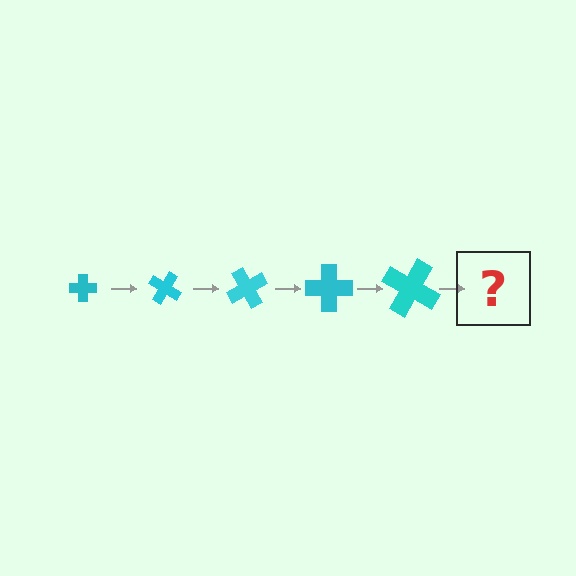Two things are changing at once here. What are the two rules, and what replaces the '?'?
The two rules are that the cross grows larger each step and it rotates 30 degrees each step. The '?' should be a cross, larger than the previous one and rotated 150 degrees from the start.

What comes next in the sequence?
The next element should be a cross, larger than the previous one and rotated 150 degrees from the start.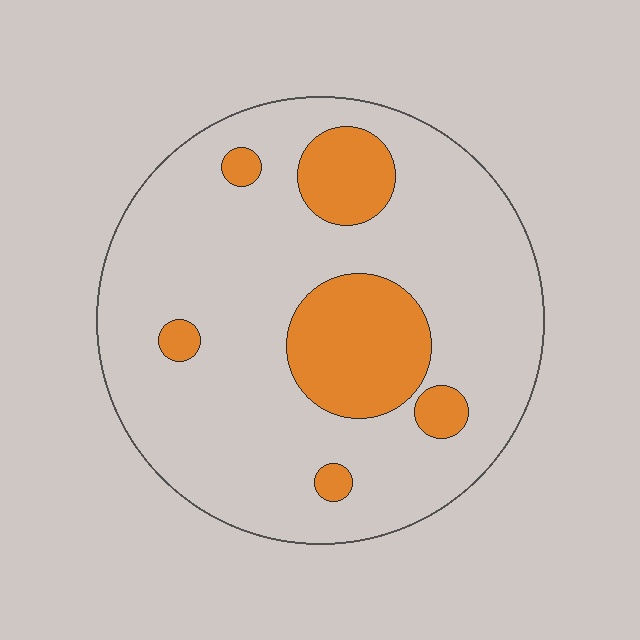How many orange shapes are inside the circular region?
6.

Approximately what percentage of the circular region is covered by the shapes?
Approximately 20%.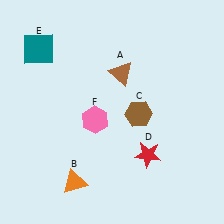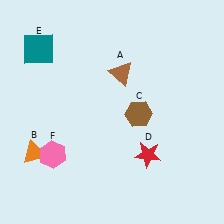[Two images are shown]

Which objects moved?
The objects that moved are: the orange triangle (B), the pink hexagon (F).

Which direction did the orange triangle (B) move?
The orange triangle (B) moved left.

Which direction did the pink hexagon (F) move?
The pink hexagon (F) moved left.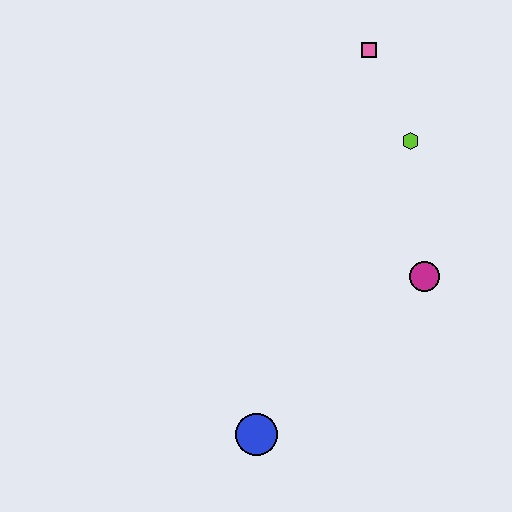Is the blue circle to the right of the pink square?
No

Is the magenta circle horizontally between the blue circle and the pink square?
No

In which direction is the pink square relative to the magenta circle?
The pink square is above the magenta circle.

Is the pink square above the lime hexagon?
Yes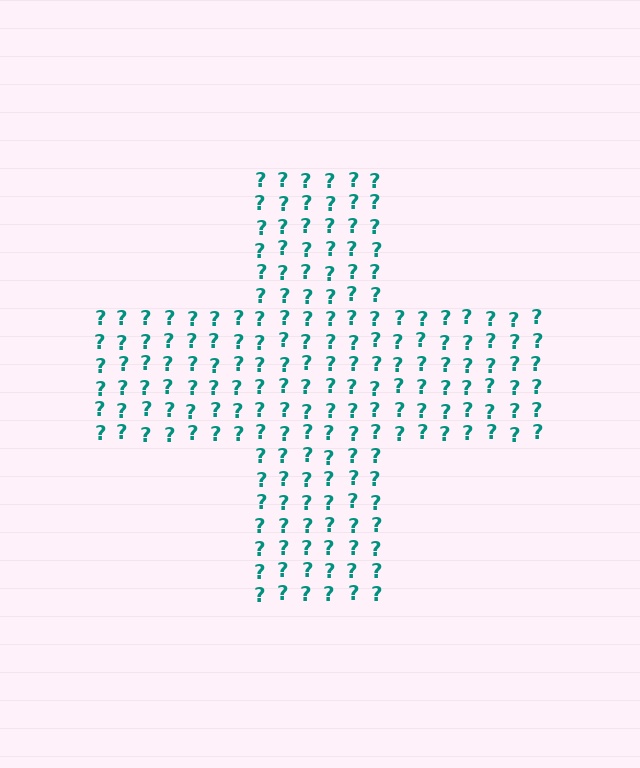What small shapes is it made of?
It is made of small question marks.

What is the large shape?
The large shape is a cross.